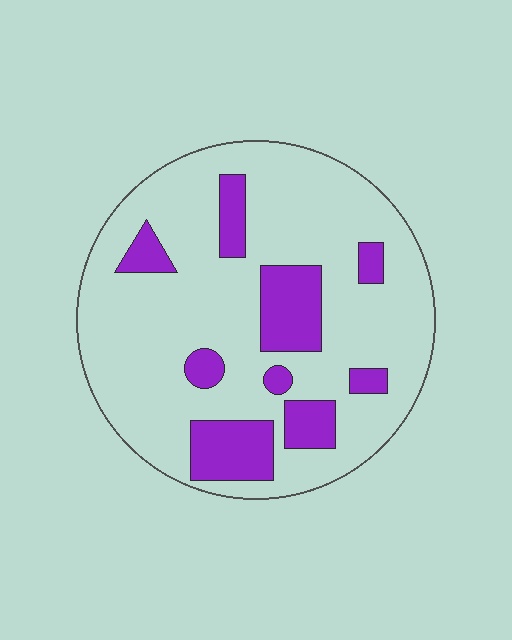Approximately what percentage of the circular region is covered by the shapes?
Approximately 20%.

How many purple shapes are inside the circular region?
9.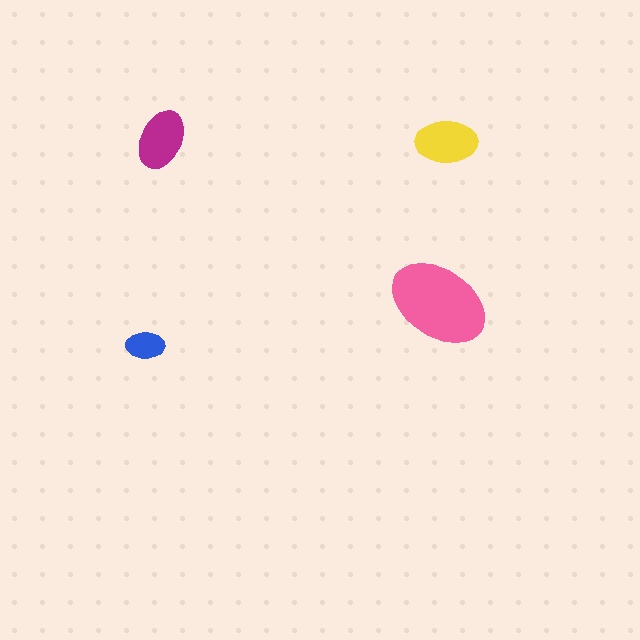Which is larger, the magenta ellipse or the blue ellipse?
The magenta one.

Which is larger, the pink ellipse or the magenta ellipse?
The pink one.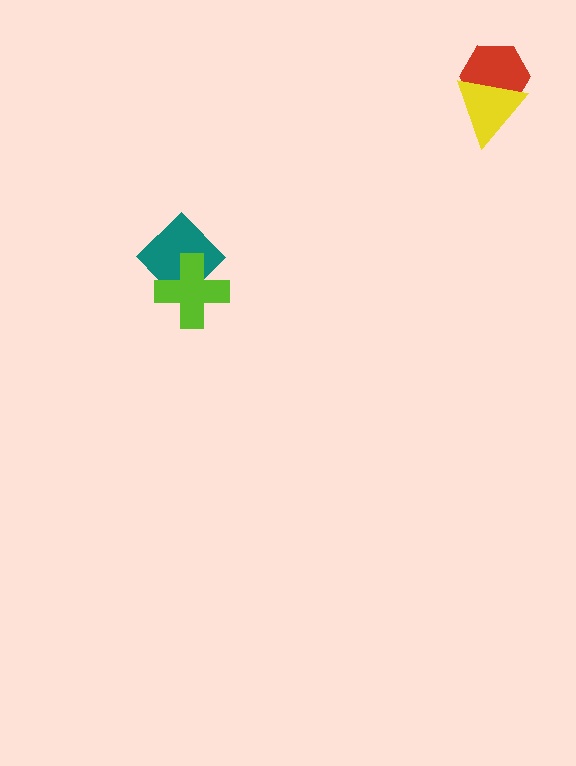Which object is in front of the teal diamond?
The lime cross is in front of the teal diamond.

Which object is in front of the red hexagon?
The yellow triangle is in front of the red hexagon.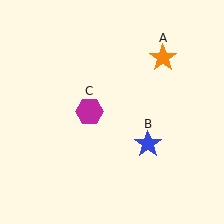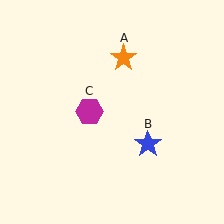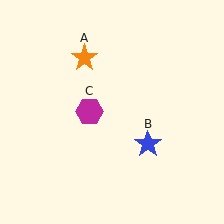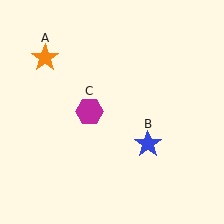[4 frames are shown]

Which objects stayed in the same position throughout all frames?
Blue star (object B) and magenta hexagon (object C) remained stationary.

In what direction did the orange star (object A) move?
The orange star (object A) moved left.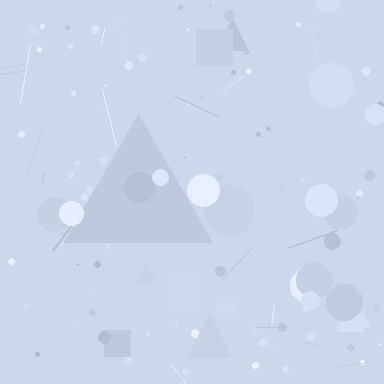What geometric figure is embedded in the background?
A triangle is embedded in the background.